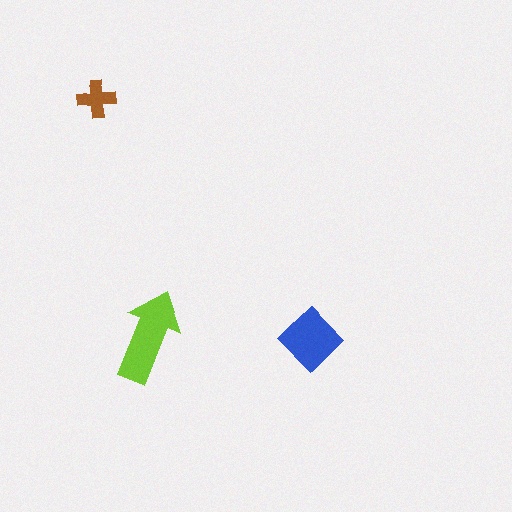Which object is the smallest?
The brown cross.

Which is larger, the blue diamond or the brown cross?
The blue diamond.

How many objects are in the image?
There are 3 objects in the image.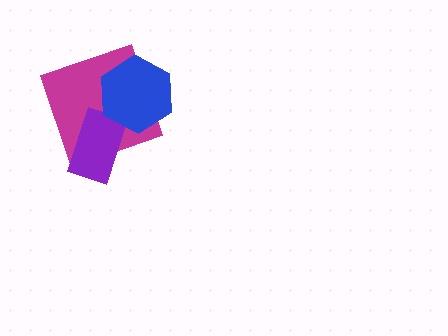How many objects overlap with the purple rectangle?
2 objects overlap with the purple rectangle.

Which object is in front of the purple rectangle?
The blue hexagon is in front of the purple rectangle.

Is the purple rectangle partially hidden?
Yes, it is partially covered by another shape.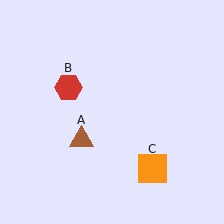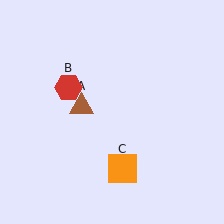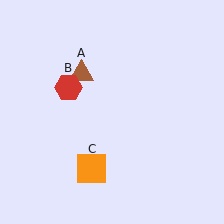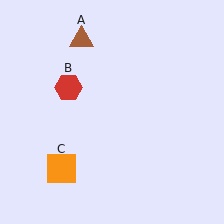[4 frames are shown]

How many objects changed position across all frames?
2 objects changed position: brown triangle (object A), orange square (object C).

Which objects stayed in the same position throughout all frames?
Red hexagon (object B) remained stationary.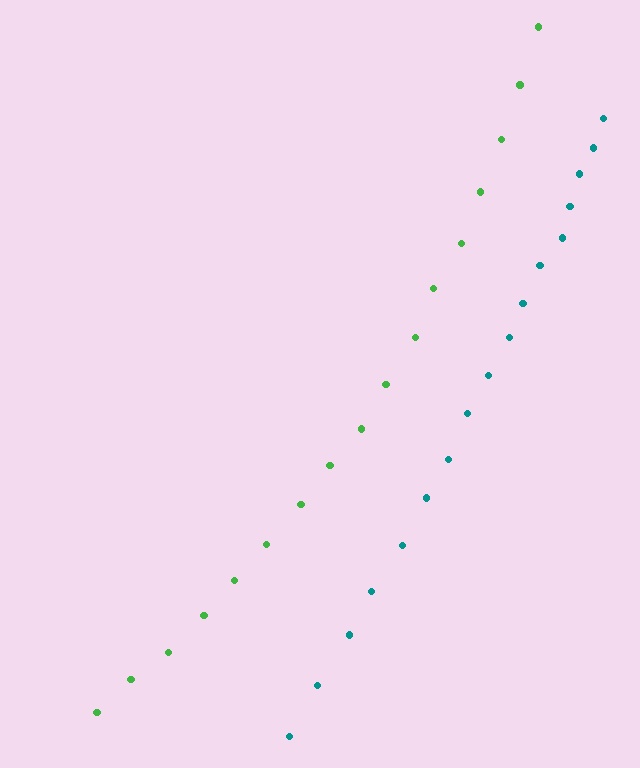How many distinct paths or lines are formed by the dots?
There are 2 distinct paths.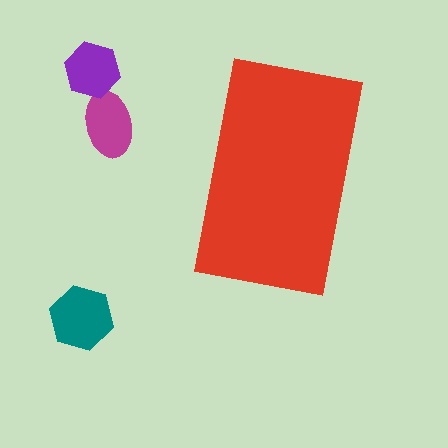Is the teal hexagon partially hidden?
No, the teal hexagon is fully visible.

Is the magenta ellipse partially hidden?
No, the magenta ellipse is fully visible.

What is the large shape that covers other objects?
A red rectangle.